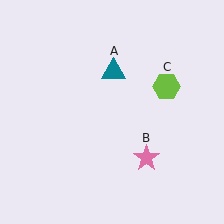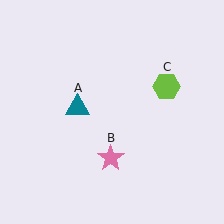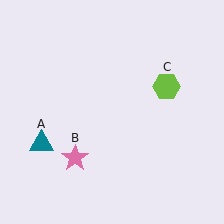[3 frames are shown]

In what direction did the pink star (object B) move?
The pink star (object B) moved left.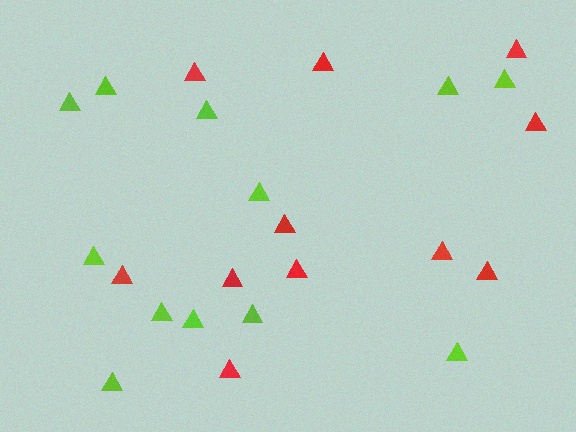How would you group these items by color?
There are 2 groups: one group of red triangles (11) and one group of lime triangles (12).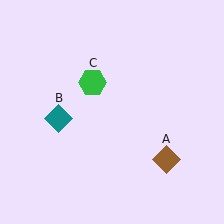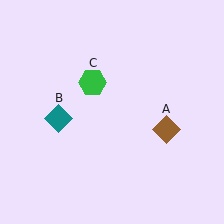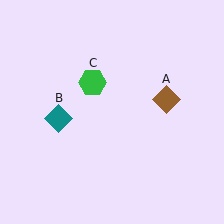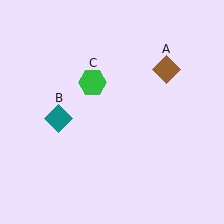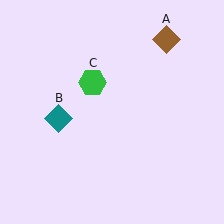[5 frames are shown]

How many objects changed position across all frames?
1 object changed position: brown diamond (object A).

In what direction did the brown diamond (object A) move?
The brown diamond (object A) moved up.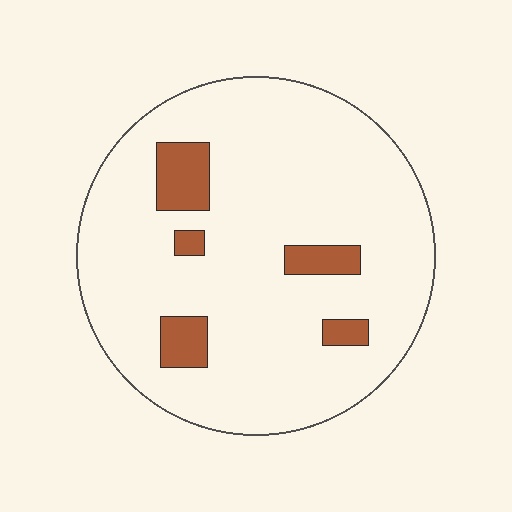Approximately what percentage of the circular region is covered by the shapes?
Approximately 10%.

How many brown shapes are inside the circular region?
5.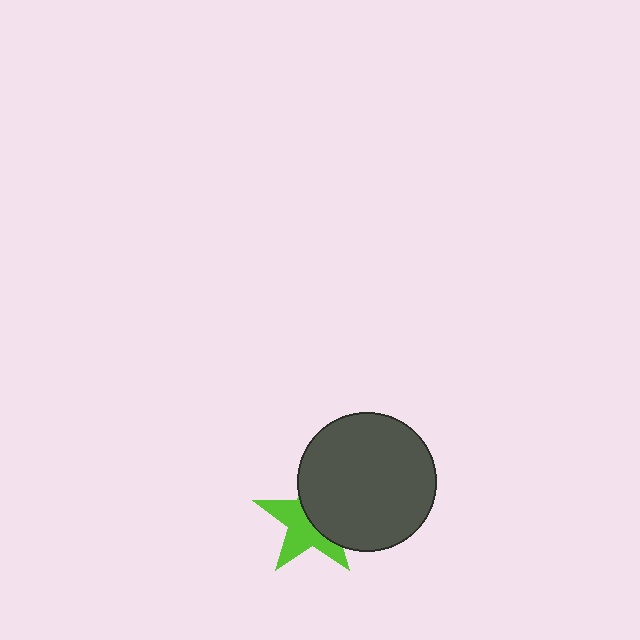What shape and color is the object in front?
The object in front is a dark gray circle.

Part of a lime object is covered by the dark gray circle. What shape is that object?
It is a star.